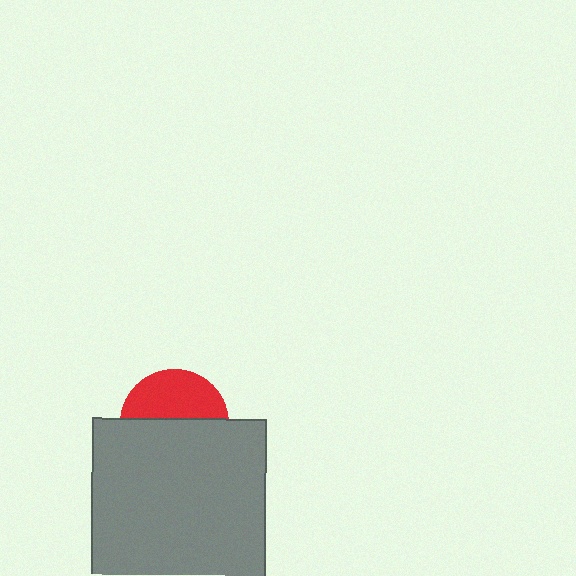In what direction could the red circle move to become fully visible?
The red circle could move up. That would shift it out from behind the gray rectangle entirely.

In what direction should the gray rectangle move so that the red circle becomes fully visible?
The gray rectangle should move down. That is the shortest direction to clear the overlap and leave the red circle fully visible.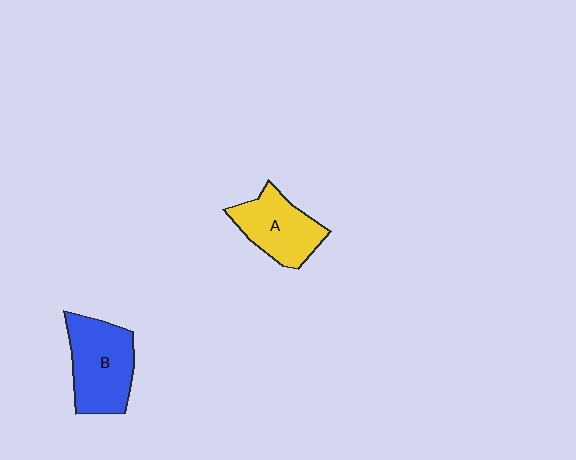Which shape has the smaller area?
Shape A (yellow).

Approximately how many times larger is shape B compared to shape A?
Approximately 1.2 times.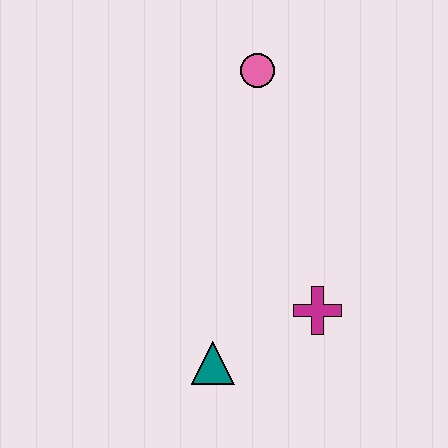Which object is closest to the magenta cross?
The teal triangle is closest to the magenta cross.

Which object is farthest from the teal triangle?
The pink circle is farthest from the teal triangle.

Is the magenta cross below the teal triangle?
No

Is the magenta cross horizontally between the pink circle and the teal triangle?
No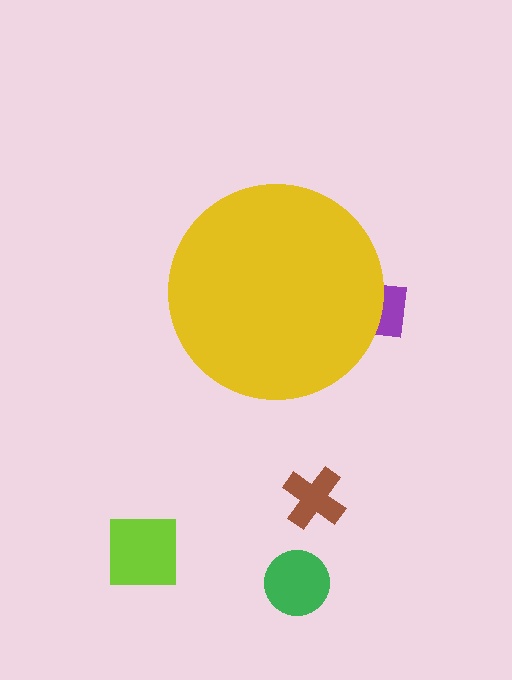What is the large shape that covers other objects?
A yellow circle.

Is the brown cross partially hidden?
No, the brown cross is fully visible.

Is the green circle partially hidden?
No, the green circle is fully visible.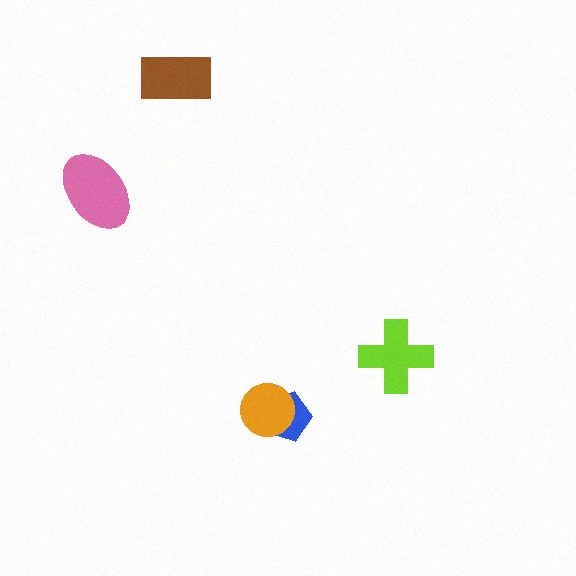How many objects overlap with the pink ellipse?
0 objects overlap with the pink ellipse.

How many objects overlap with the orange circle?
1 object overlaps with the orange circle.